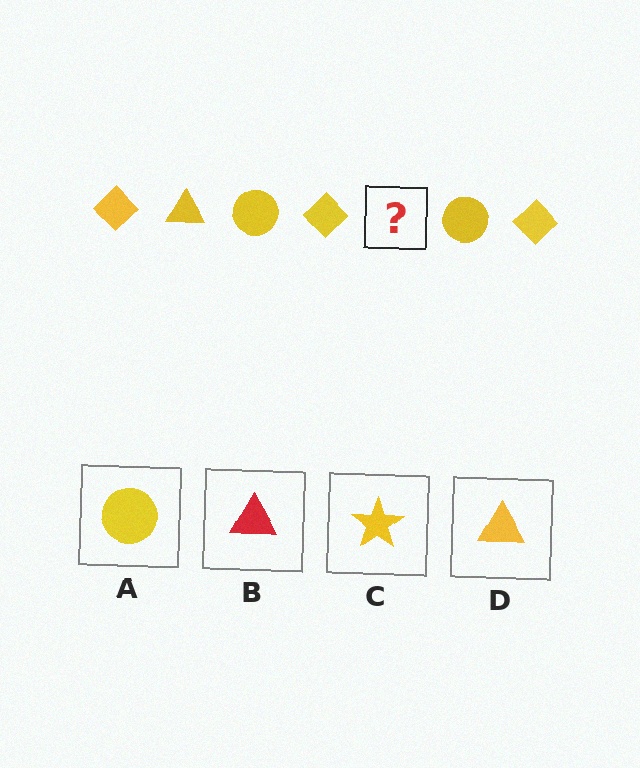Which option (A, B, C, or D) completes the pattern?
D.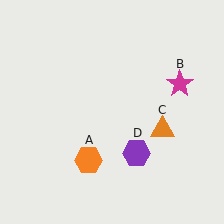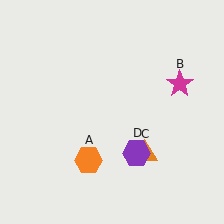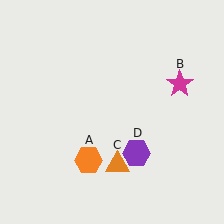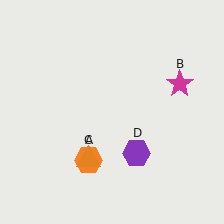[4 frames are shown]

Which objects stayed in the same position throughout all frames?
Orange hexagon (object A) and magenta star (object B) and purple hexagon (object D) remained stationary.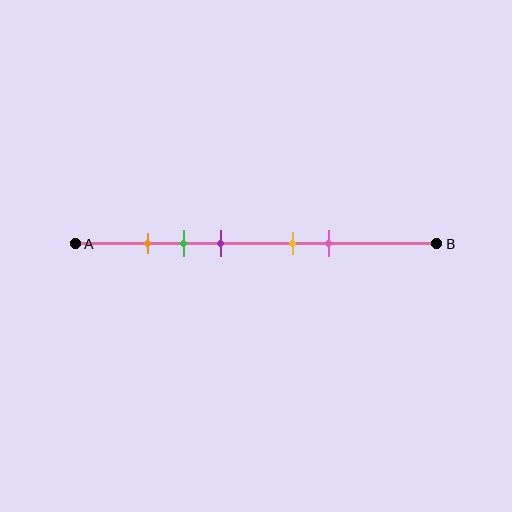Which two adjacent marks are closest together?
The orange and green marks are the closest adjacent pair.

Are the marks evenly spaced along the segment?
No, the marks are not evenly spaced.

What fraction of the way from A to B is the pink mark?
The pink mark is approximately 70% (0.7) of the way from A to B.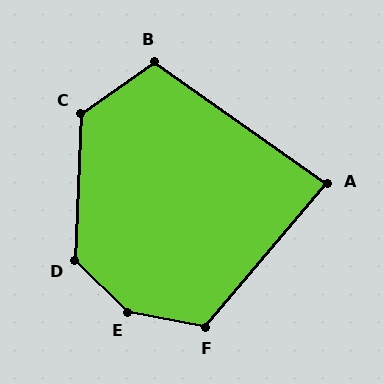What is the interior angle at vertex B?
Approximately 109 degrees (obtuse).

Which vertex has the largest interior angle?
E, at approximately 147 degrees.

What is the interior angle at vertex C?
Approximately 128 degrees (obtuse).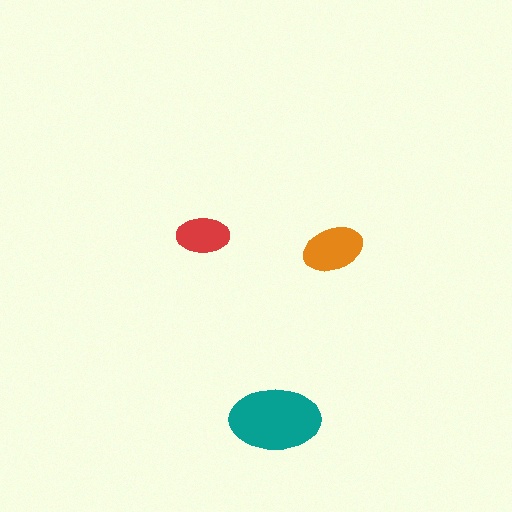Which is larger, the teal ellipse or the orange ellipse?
The teal one.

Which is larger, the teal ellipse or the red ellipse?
The teal one.